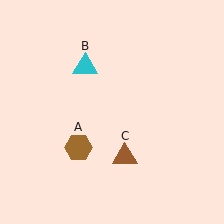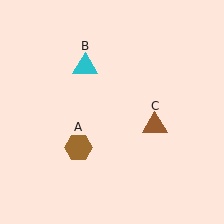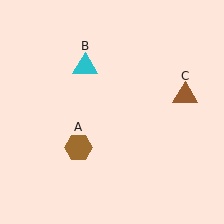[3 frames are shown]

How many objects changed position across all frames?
1 object changed position: brown triangle (object C).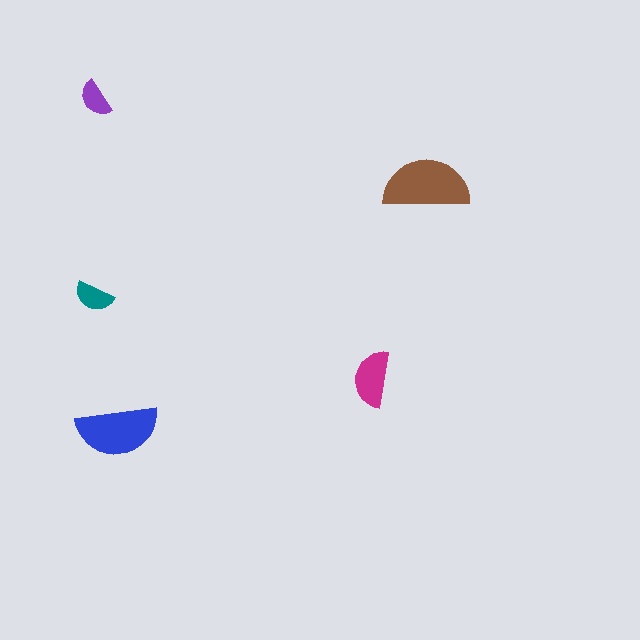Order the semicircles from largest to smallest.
the brown one, the blue one, the magenta one, the teal one, the purple one.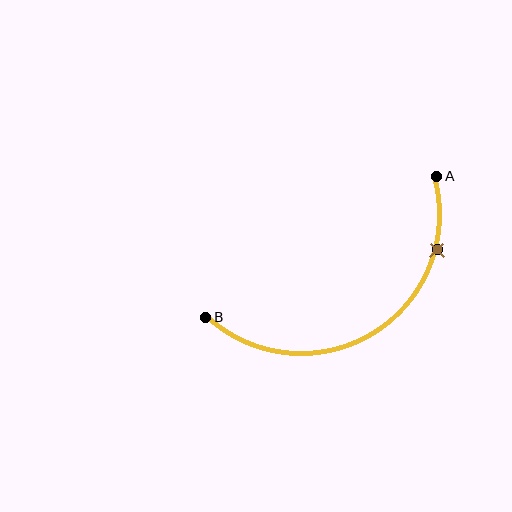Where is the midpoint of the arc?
The arc midpoint is the point on the curve farthest from the straight line joining A and B. It sits below that line.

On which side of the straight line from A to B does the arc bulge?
The arc bulges below the straight line connecting A and B.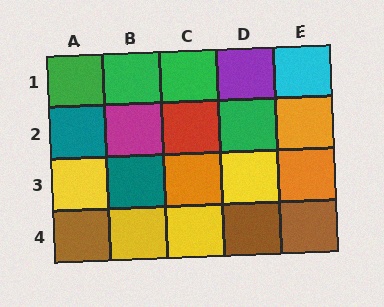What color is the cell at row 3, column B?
Teal.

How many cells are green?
4 cells are green.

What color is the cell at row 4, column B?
Yellow.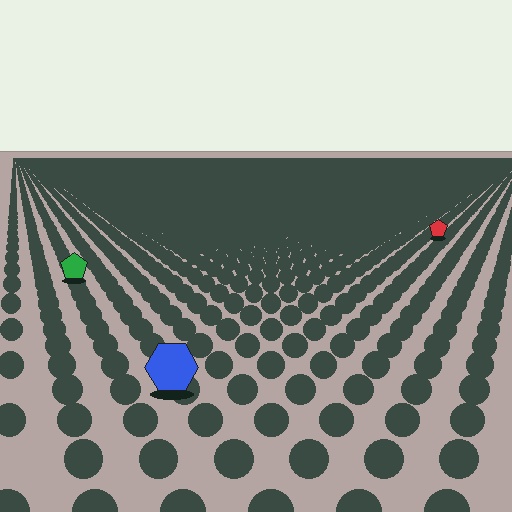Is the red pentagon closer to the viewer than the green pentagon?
No. The green pentagon is closer — you can tell from the texture gradient: the ground texture is coarser near it.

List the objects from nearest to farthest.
From nearest to farthest: the blue hexagon, the green pentagon, the red pentagon.